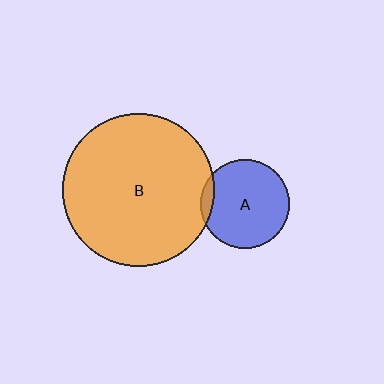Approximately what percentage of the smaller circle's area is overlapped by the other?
Approximately 10%.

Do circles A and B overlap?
Yes.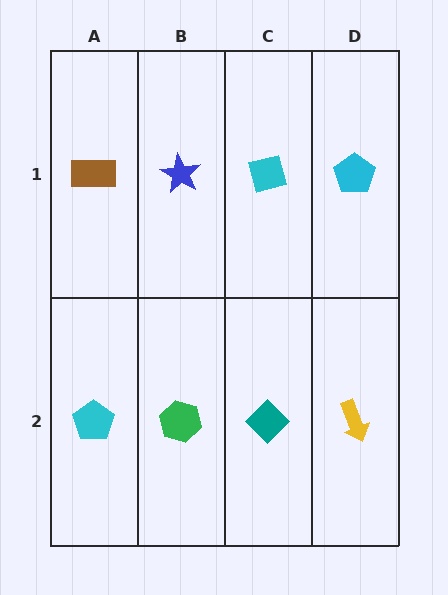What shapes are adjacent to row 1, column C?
A teal diamond (row 2, column C), a blue star (row 1, column B), a cyan pentagon (row 1, column D).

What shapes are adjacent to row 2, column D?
A cyan pentagon (row 1, column D), a teal diamond (row 2, column C).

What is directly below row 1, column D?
A yellow arrow.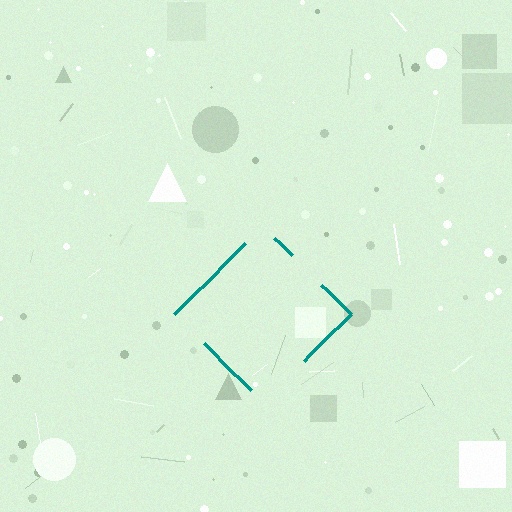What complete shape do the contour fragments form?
The contour fragments form a diamond.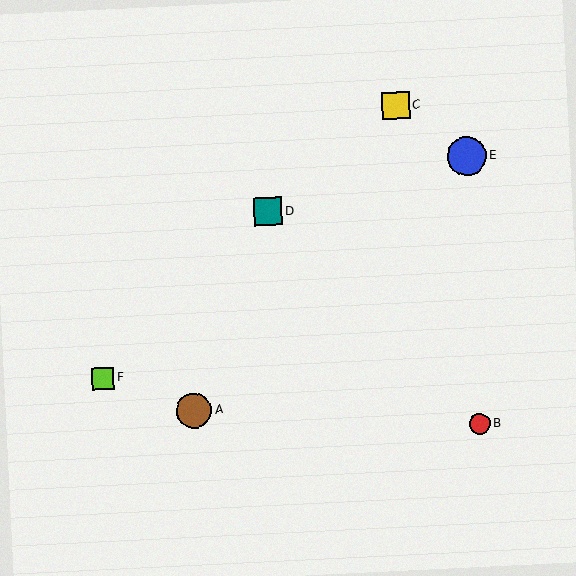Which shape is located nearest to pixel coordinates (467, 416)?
The red circle (labeled B) at (480, 424) is nearest to that location.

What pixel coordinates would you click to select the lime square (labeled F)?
Click at (103, 379) to select the lime square F.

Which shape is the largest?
The blue circle (labeled E) is the largest.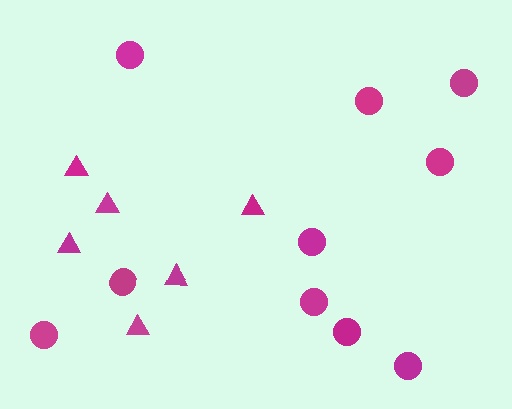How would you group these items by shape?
There are 2 groups: one group of triangles (6) and one group of circles (10).